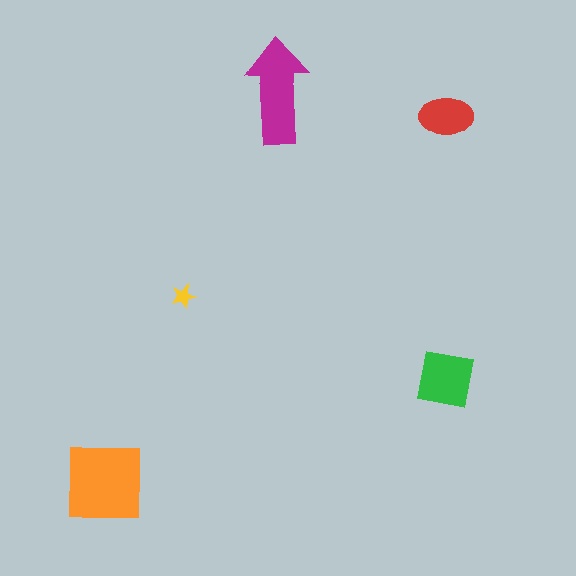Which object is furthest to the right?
The green square is rightmost.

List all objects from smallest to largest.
The yellow star, the red ellipse, the green square, the magenta arrow, the orange square.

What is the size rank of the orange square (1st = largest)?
1st.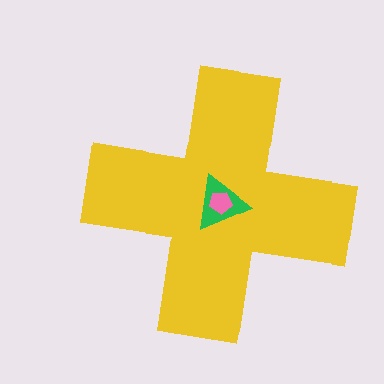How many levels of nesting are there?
3.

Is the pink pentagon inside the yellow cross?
Yes.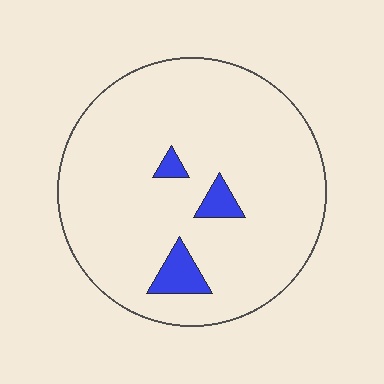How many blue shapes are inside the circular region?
3.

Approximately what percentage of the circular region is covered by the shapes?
Approximately 5%.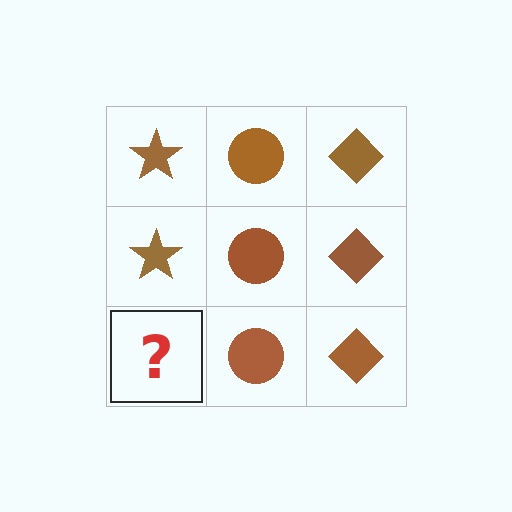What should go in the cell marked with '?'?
The missing cell should contain a brown star.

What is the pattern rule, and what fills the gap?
The rule is that each column has a consistent shape. The gap should be filled with a brown star.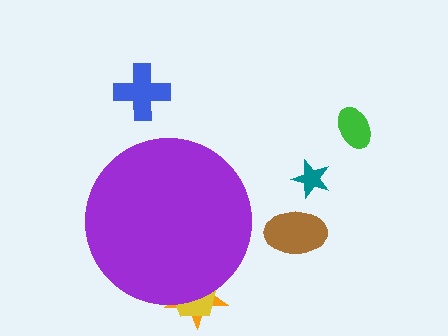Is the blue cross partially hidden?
No, the blue cross is fully visible.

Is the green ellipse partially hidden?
No, the green ellipse is fully visible.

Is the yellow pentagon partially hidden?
Yes, the yellow pentagon is partially hidden behind the purple circle.